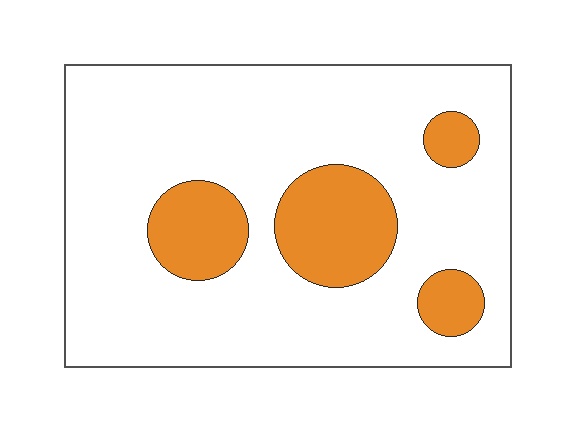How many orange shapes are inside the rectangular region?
4.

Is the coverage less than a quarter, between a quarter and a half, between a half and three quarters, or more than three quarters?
Less than a quarter.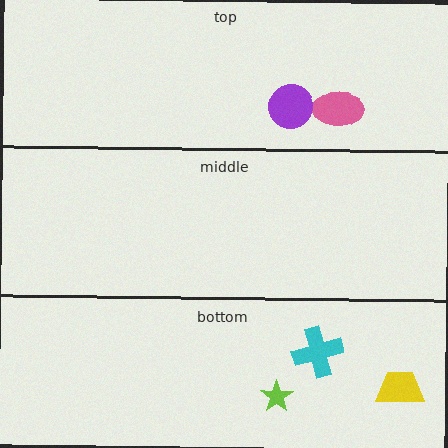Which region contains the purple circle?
The top region.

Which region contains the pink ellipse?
The top region.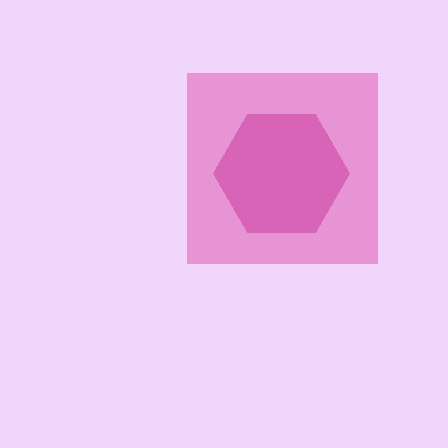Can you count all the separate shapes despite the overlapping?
Yes, there are 2 separate shapes.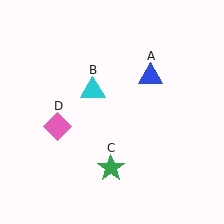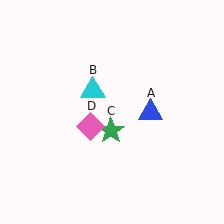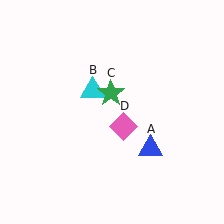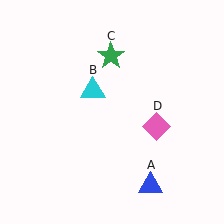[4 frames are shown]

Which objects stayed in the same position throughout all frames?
Cyan triangle (object B) remained stationary.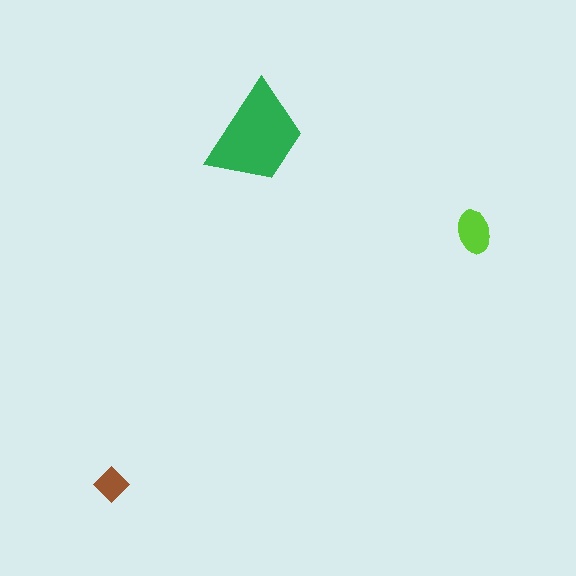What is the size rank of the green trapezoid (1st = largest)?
1st.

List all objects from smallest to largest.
The brown diamond, the lime ellipse, the green trapezoid.